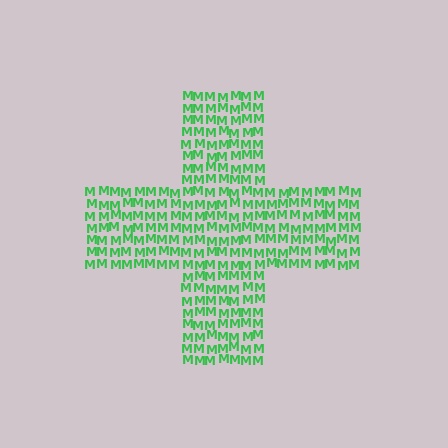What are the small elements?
The small elements are letter M's.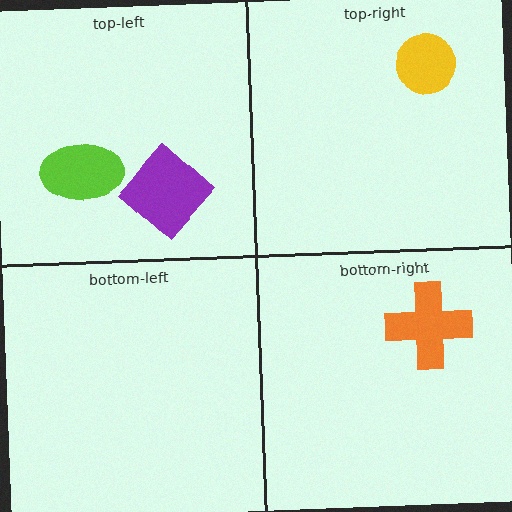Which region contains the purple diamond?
The top-left region.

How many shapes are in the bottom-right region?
1.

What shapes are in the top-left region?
The purple diamond, the lime ellipse.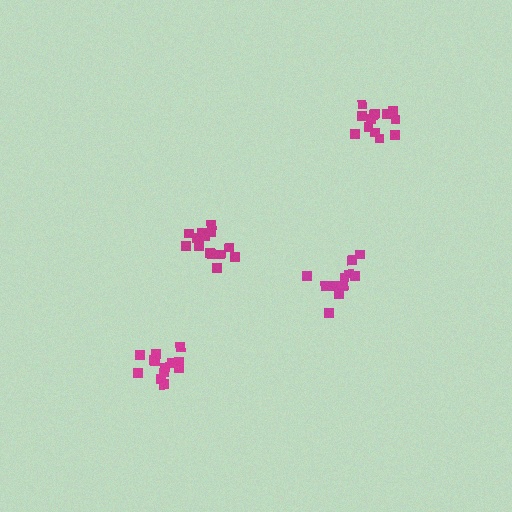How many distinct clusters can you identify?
There are 4 distinct clusters.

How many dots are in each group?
Group 1: 11 dots, Group 2: 16 dots, Group 3: 14 dots, Group 4: 13 dots (54 total).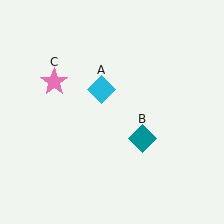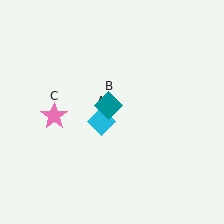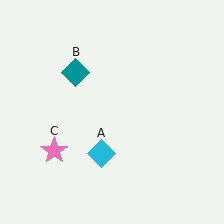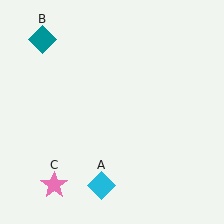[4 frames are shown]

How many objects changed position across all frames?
3 objects changed position: cyan diamond (object A), teal diamond (object B), pink star (object C).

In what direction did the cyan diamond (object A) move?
The cyan diamond (object A) moved down.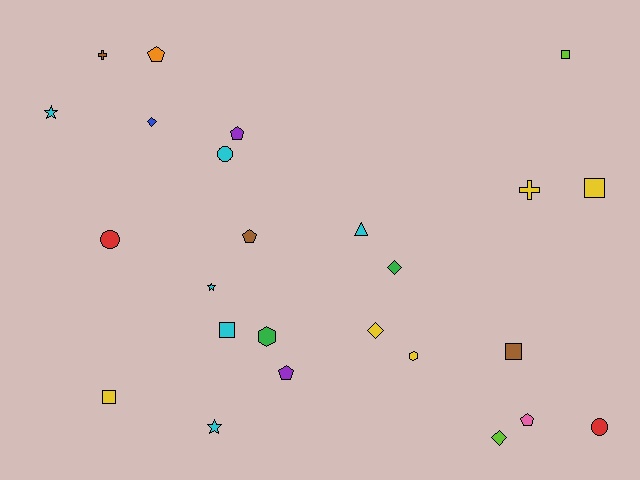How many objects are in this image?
There are 25 objects.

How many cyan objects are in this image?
There are 6 cyan objects.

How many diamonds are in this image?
There are 4 diamonds.